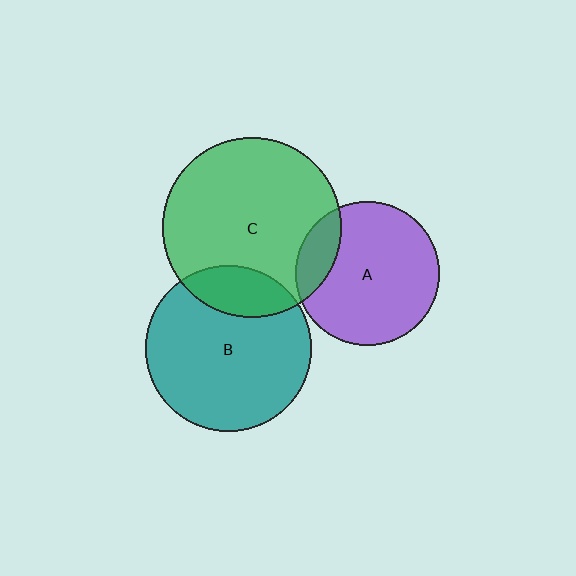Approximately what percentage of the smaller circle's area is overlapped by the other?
Approximately 20%.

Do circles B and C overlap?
Yes.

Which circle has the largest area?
Circle C (green).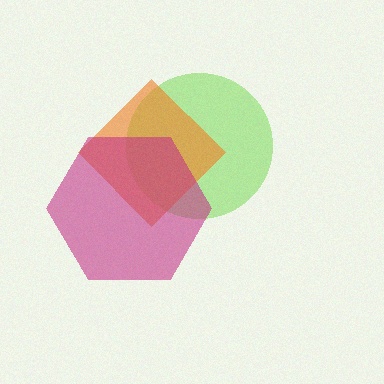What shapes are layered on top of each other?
The layered shapes are: a lime circle, an orange diamond, a magenta hexagon.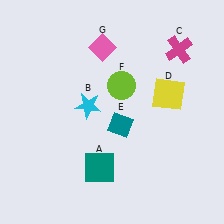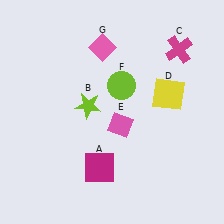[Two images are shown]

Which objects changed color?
A changed from teal to magenta. B changed from cyan to lime. E changed from teal to pink.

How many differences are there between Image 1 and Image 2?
There are 3 differences between the two images.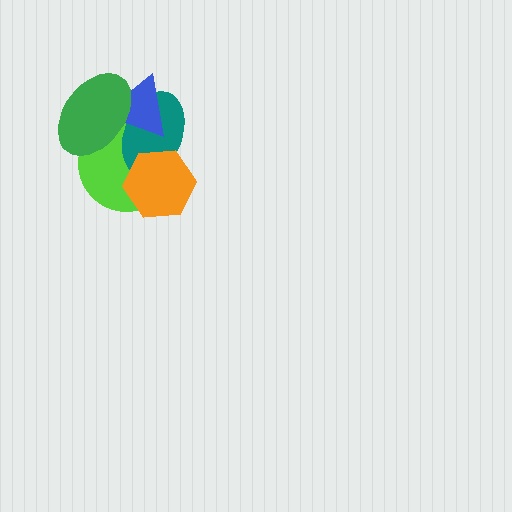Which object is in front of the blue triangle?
The green ellipse is in front of the blue triangle.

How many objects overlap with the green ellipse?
3 objects overlap with the green ellipse.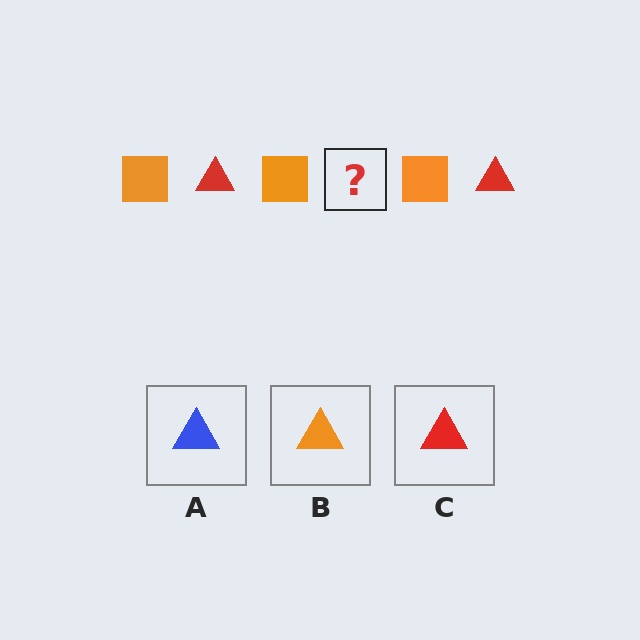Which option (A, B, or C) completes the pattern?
C.